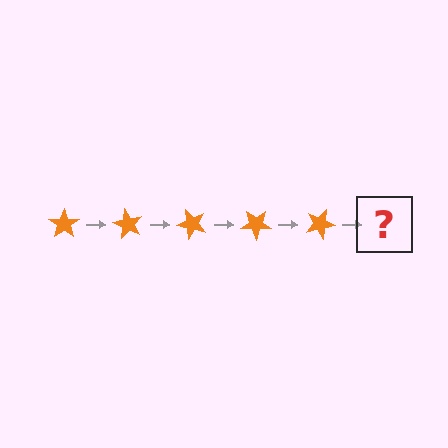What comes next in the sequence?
The next element should be an orange star rotated 300 degrees.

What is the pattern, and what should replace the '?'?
The pattern is that the star rotates 60 degrees each step. The '?' should be an orange star rotated 300 degrees.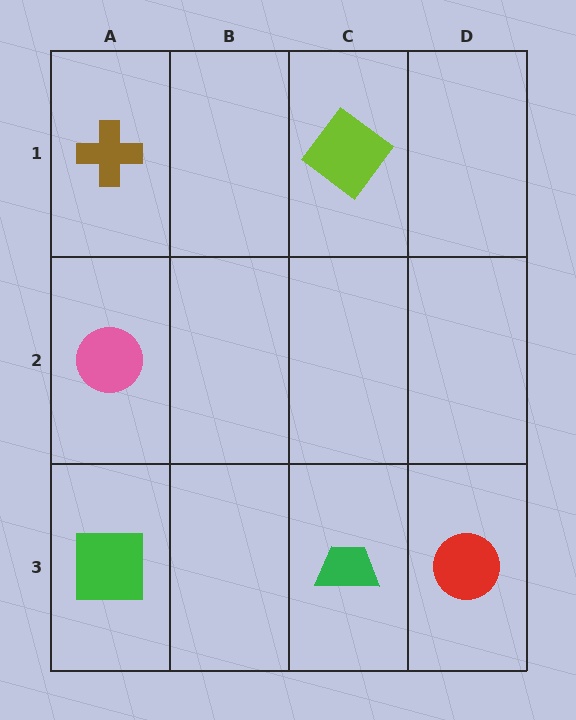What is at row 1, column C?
A lime diamond.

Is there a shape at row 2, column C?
No, that cell is empty.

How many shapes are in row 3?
3 shapes.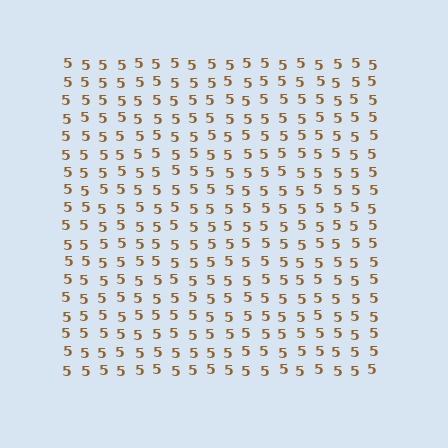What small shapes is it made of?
It is made of small digit 5's.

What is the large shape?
The large shape is a square.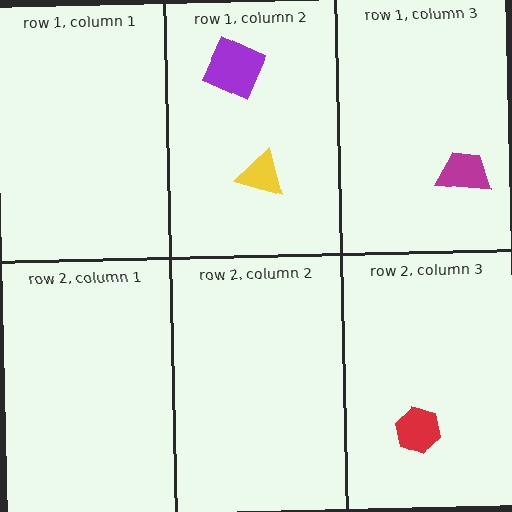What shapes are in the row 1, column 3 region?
The magenta trapezoid.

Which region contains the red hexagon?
The row 2, column 3 region.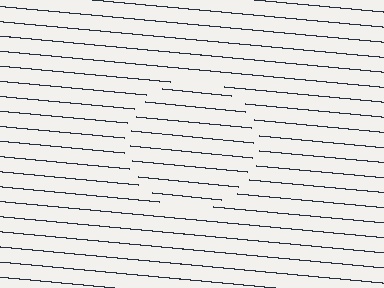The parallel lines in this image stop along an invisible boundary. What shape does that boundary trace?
An illusory circle. The interior of the shape contains the same grating, shifted by half a period — the contour is defined by the phase discontinuity where line-ends from the inner and outer gratings abut.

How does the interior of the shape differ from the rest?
The interior of the shape contains the same grating, shifted by half a period — the contour is defined by the phase discontinuity where line-ends from the inner and outer gratings abut.